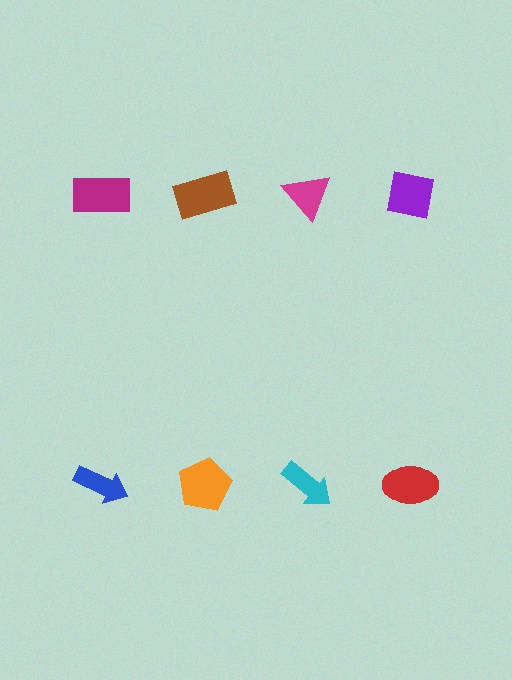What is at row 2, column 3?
A cyan arrow.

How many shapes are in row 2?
4 shapes.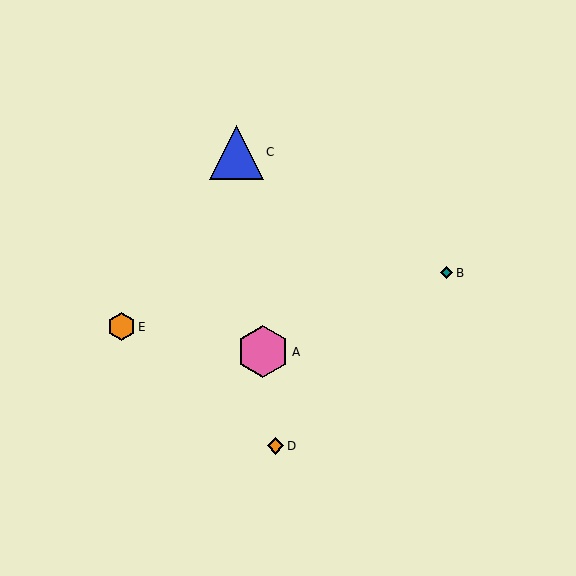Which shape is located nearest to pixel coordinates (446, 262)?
The teal diamond (labeled B) at (447, 273) is nearest to that location.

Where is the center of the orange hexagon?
The center of the orange hexagon is at (121, 327).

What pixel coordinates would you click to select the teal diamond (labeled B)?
Click at (447, 273) to select the teal diamond B.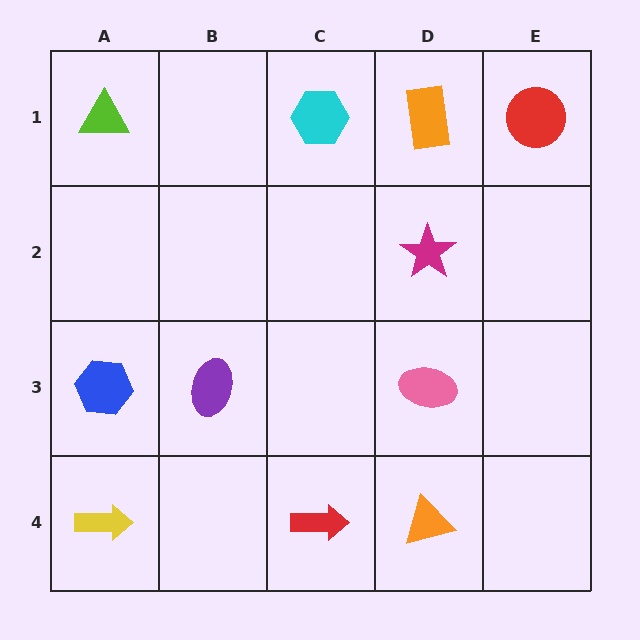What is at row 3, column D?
A pink ellipse.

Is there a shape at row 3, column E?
No, that cell is empty.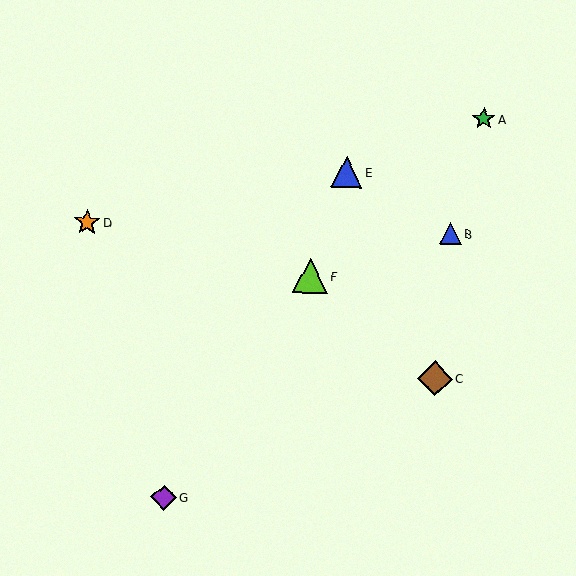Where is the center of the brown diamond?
The center of the brown diamond is at (435, 379).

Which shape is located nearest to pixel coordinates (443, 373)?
The brown diamond (labeled C) at (435, 379) is nearest to that location.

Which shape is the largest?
The brown diamond (labeled C) is the largest.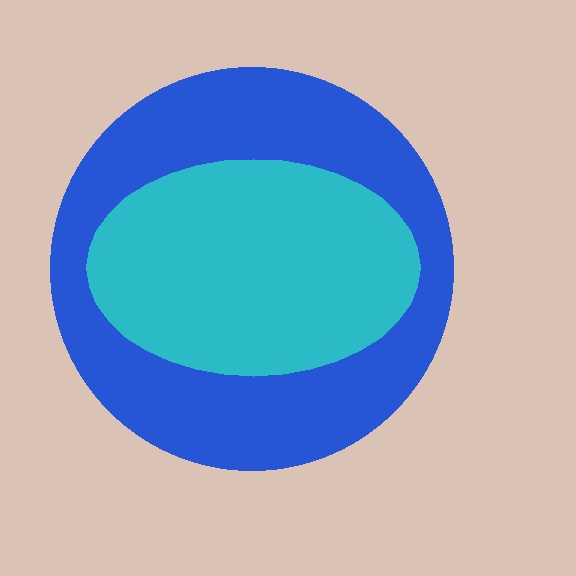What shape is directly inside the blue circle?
The cyan ellipse.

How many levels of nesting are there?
2.